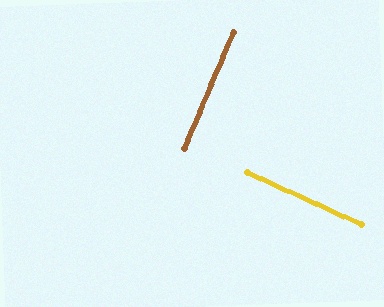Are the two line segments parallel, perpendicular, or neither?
Perpendicular — they meet at approximately 88°.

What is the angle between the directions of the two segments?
Approximately 88 degrees.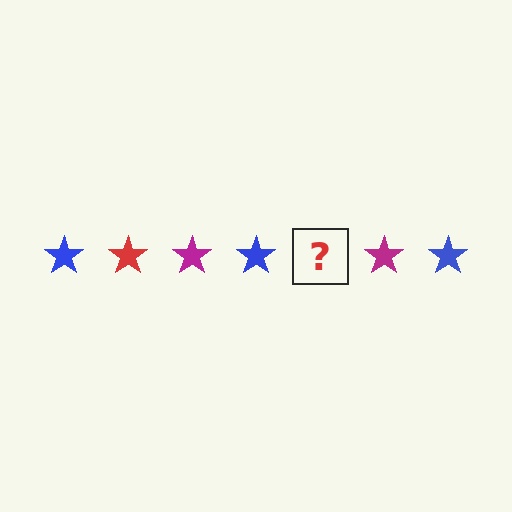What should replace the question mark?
The question mark should be replaced with a red star.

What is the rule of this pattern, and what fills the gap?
The rule is that the pattern cycles through blue, red, magenta stars. The gap should be filled with a red star.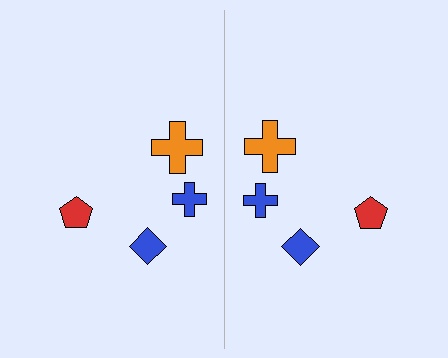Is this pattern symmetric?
Yes, this pattern has bilateral (reflection) symmetry.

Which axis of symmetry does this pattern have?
The pattern has a vertical axis of symmetry running through the center of the image.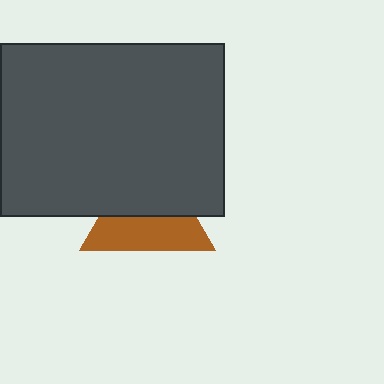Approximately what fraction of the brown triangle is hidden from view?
Roughly 51% of the brown triangle is hidden behind the dark gray rectangle.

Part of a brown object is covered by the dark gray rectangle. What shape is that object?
It is a triangle.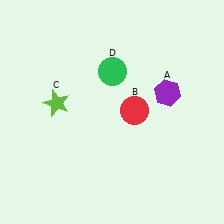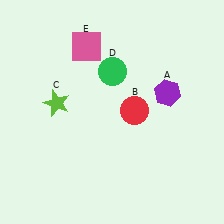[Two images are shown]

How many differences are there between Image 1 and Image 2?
There is 1 difference between the two images.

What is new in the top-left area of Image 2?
A pink square (E) was added in the top-left area of Image 2.